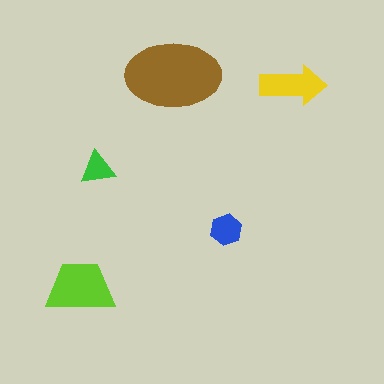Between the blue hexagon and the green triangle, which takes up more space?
The blue hexagon.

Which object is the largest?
The brown ellipse.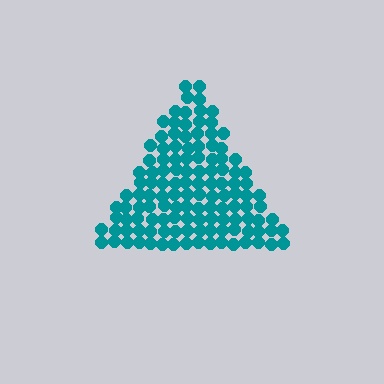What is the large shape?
The large shape is a triangle.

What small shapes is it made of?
It is made of small circles.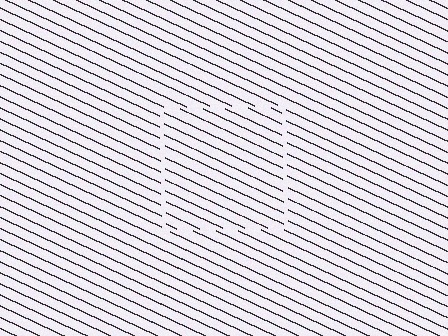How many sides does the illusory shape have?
4 sides — the line-ends trace a square.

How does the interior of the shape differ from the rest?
The interior of the shape contains the same grating, shifted by half a period — the contour is defined by the phase discontinuity where line-ends from the inner and outer gratings abut.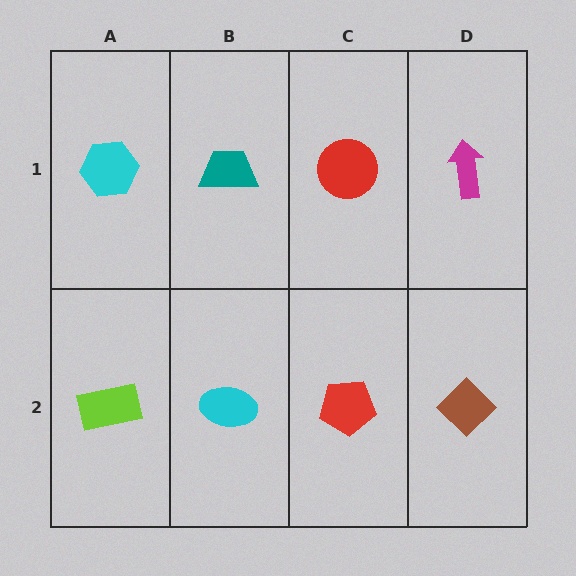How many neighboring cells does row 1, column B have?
3.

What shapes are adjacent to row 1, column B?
A cyan ellipse (row 2, column B), a cyan hexagon (row 1, column A), a red circle (row 1, column C).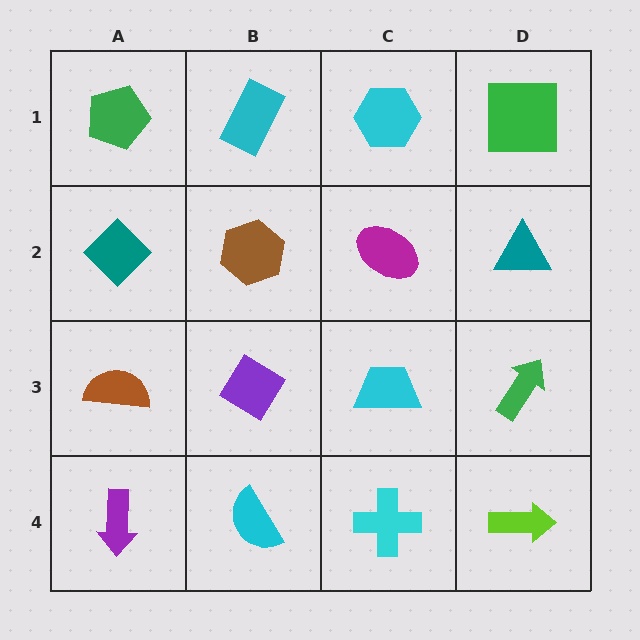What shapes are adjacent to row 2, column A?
A green pentagon (row 1, column A), a brown semicircle (row 3, column A), a brown hexagon (row 2, column B).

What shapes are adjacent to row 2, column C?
A cyan hexagon (row 1, column C), a cyan trapezoid (row 3, column C), a brown hexagon (row 2, column B), a teal triangle (row 2, column D).